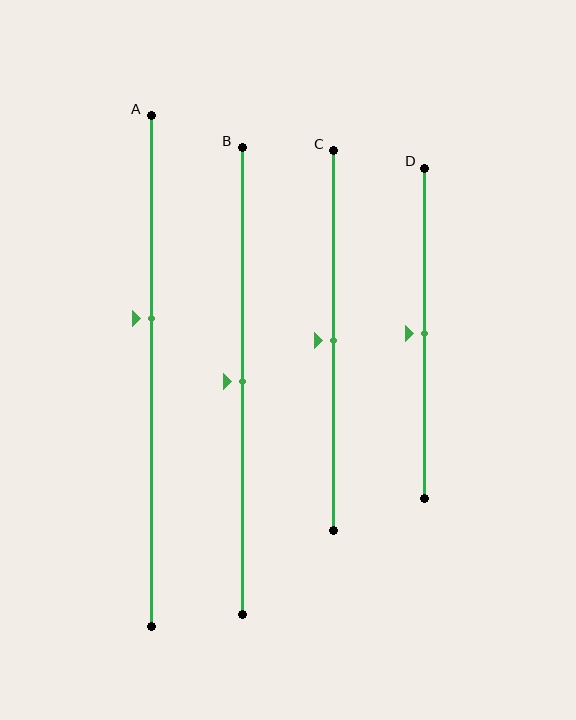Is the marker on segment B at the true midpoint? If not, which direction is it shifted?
Yes, the marker on segment B is at the true midpoint.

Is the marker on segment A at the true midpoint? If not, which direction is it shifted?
No, the marker on segment A is shifted upward by about 10% of the segment length.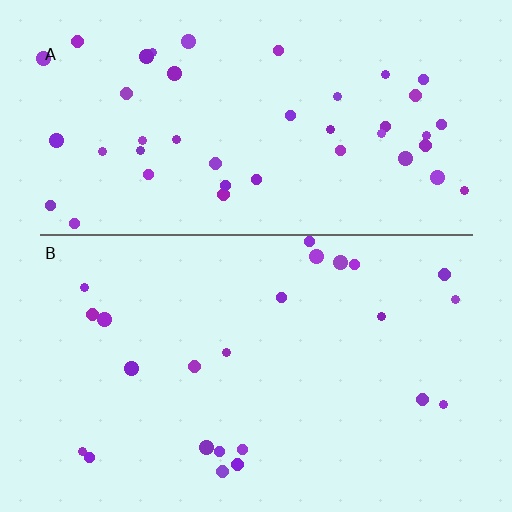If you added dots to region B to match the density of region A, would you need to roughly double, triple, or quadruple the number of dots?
Approximately double.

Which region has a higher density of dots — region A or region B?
A (the top).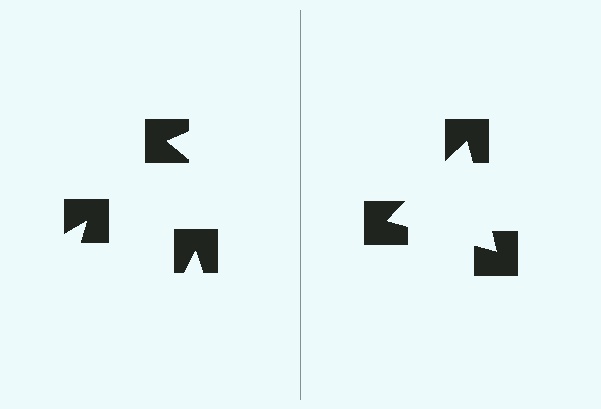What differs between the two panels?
The notched squares are positioned identically on both sides; only the wedge orientations differ. On the right they align to a triangle; on the left they are misaligned.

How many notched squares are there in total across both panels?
6 — 3 on each side.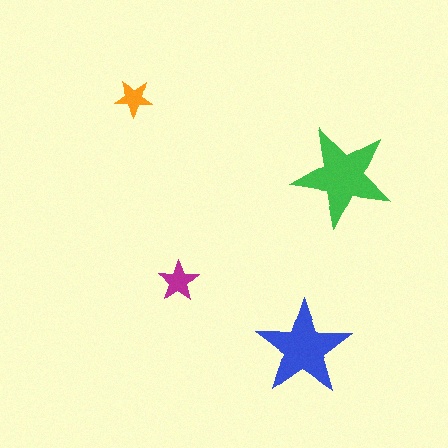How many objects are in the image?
There are 4 objects in the image.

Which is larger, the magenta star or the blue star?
The blue one.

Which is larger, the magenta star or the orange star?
The magenta one.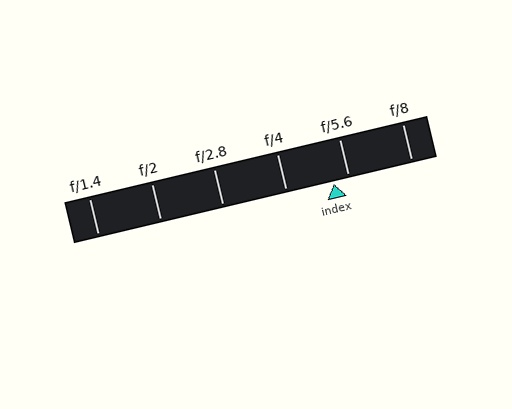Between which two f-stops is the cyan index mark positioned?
The index mark is between f/4 and f/5.6.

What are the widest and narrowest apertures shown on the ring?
The widest aperture shown is f/1.4 and the narrowest is f/8.